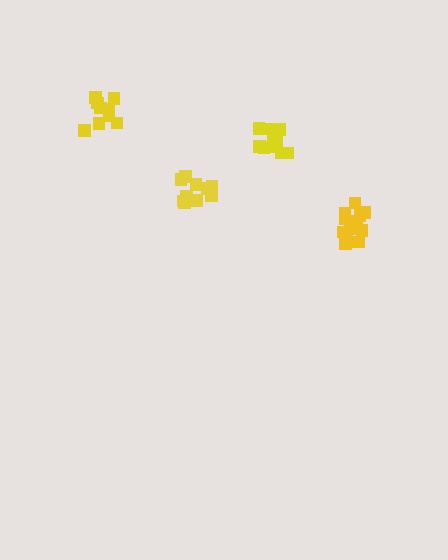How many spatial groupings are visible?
There are 4 spatial groupings.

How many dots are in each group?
Group 1: 12 dots, Group 2: 14 dots, Group 3: 9 dots, Group 4: 10 dots (45 total).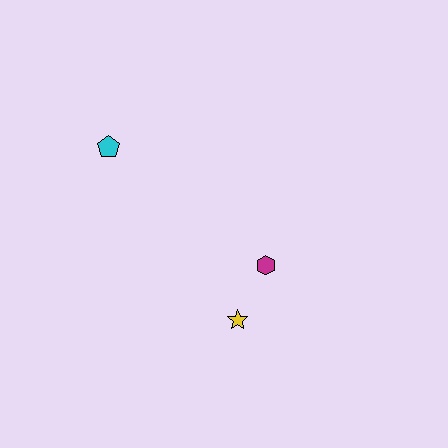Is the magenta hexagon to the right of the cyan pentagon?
Yes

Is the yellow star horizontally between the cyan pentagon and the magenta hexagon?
Yes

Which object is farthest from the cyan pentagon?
The yellow star is farthest from the cyan pentagon.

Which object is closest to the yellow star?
The magenta hexagon is closest to the yellow star.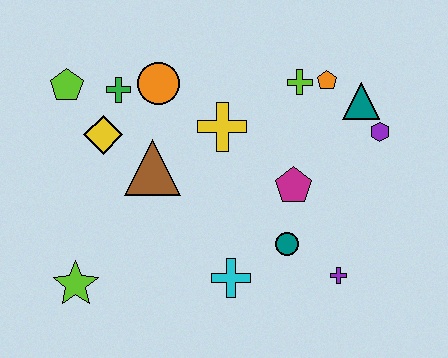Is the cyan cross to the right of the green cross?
Yes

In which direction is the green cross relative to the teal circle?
The green cross is to the left of the teal circle.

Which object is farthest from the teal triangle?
The lime star is farthest from the teal triangle.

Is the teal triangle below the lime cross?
Yes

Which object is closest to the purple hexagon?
The teal triangle is closest to the purple hexagon.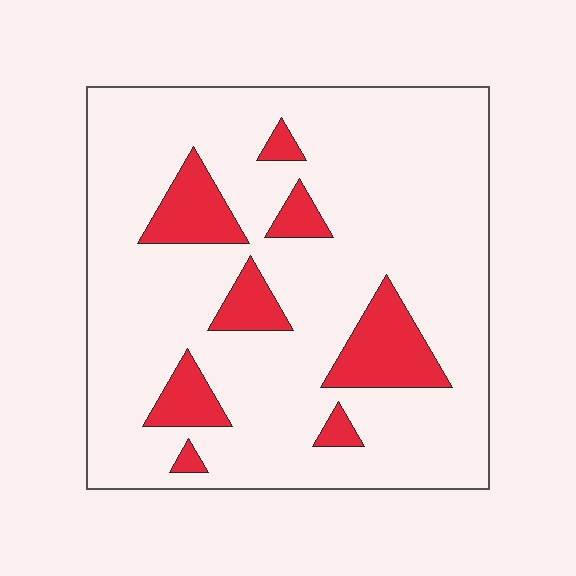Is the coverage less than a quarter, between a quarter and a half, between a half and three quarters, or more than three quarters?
Less than a quarter.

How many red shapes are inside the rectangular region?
8.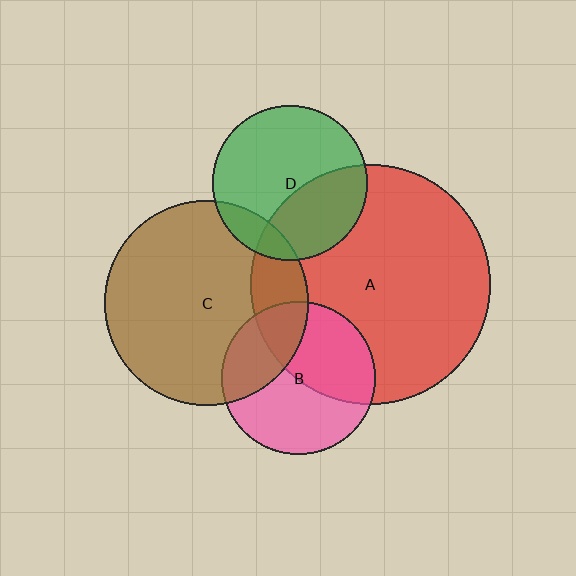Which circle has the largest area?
Circle A (red).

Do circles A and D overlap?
Yes.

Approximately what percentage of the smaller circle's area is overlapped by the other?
Approximately 35%.